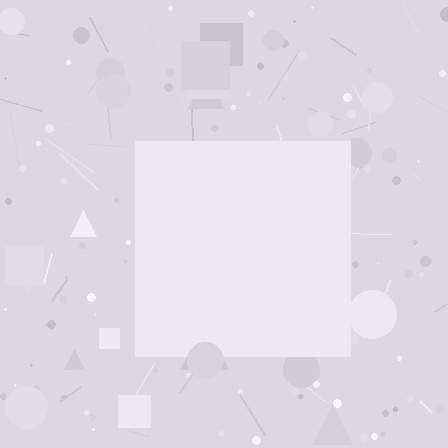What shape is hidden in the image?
A square is hidden in the image.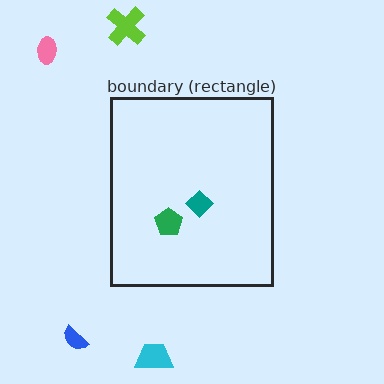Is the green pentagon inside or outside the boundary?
Inside.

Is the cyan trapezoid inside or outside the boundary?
Outside.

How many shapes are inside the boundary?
2 inside, 4 outside.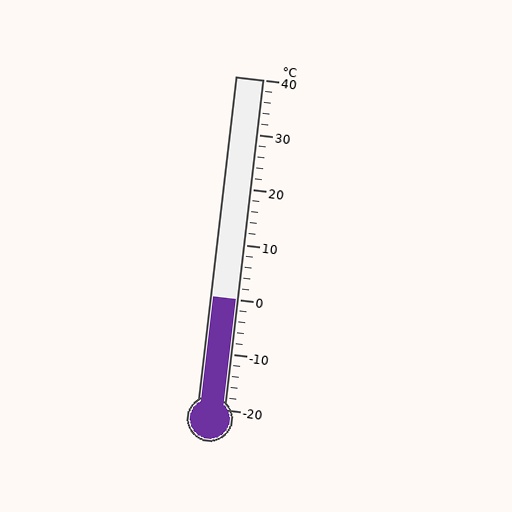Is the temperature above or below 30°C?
The temperature is below 30°C.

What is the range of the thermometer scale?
The thermometer scale ranges from -20°C to 40°C.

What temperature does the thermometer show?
The thermometer shows approximately 0°C.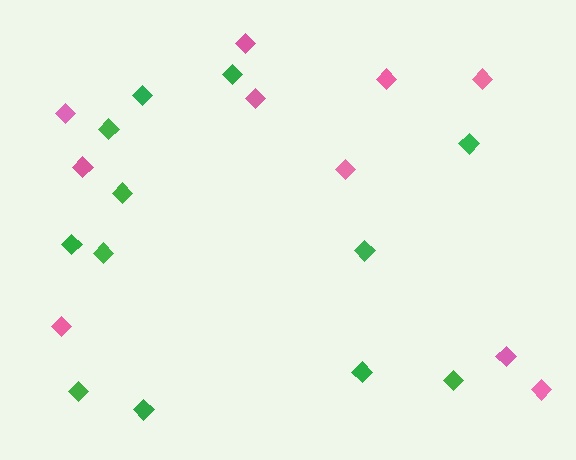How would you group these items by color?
There are 2 groups: one group of green diamonds (12) and one group of pink diamonds (10).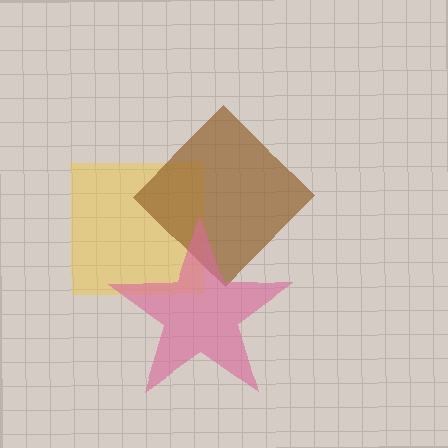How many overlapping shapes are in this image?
There are 3 overlapping shapes in the image.